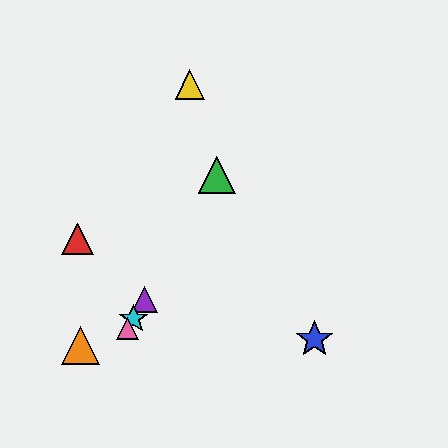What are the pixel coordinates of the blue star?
The blue star is at (314, 339).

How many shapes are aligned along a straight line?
4 shapes (the green triangle, the purple triangle, the cyan star, the pink triangle) are aligned along a straight line.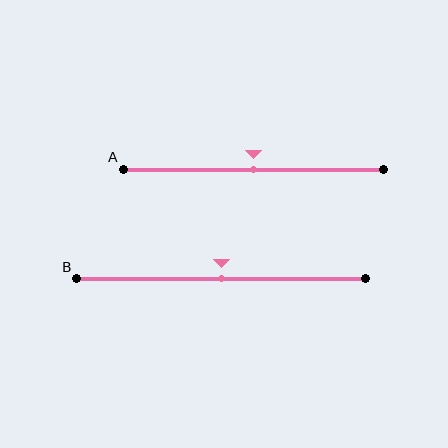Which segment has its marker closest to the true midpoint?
Segment A has its marker closest to the true midpoint.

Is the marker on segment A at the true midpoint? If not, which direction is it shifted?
Yes, the marker on segment A is at the true midpoint.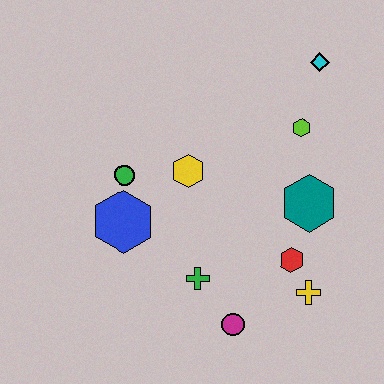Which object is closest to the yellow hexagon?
The green circle is closest to the yellow hexagon.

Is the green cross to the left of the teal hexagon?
Yes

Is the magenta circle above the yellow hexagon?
No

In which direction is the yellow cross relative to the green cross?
The yellow cross is to the right of the green cross.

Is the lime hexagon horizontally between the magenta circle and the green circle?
No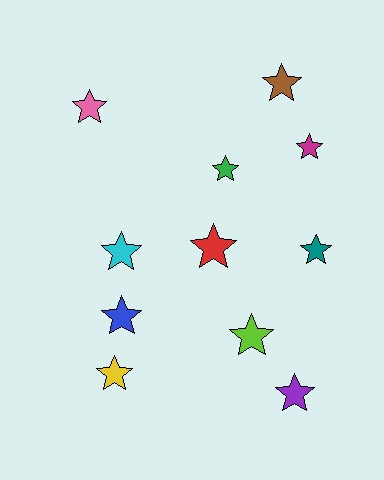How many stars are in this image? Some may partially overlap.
There are 11 stars.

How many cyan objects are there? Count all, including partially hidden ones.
There is 1 cyan object.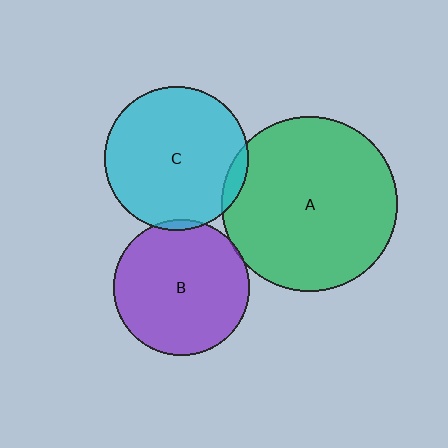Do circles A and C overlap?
Yes.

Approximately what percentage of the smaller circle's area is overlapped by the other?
Approximately 5%.